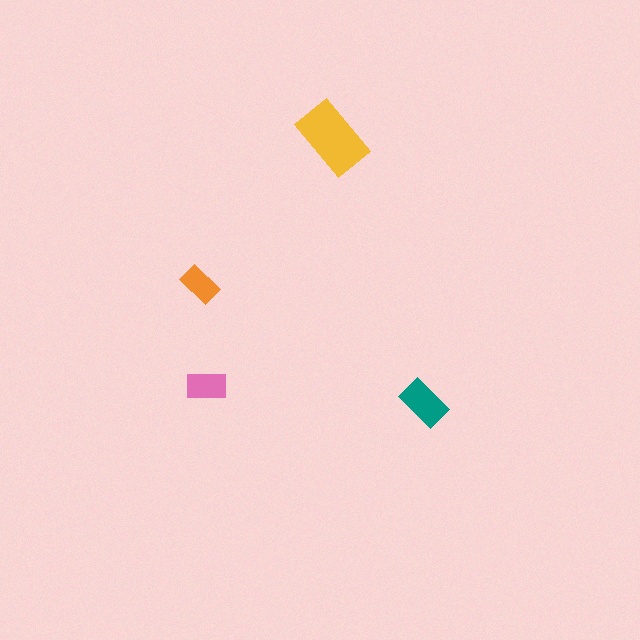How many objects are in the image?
There are 4 objects in the image.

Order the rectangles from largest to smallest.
the yellow one, the teal one, the pink one, the orange one.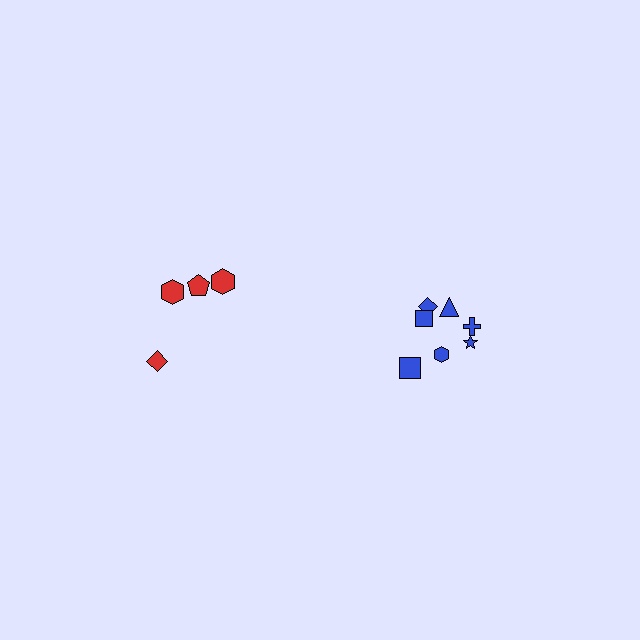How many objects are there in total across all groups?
There are 11 objects.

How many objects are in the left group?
There are 4 objects.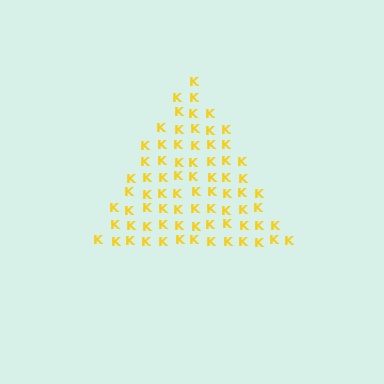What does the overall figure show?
The overall figure shows a triangle.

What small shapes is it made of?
It is made of small letter K's.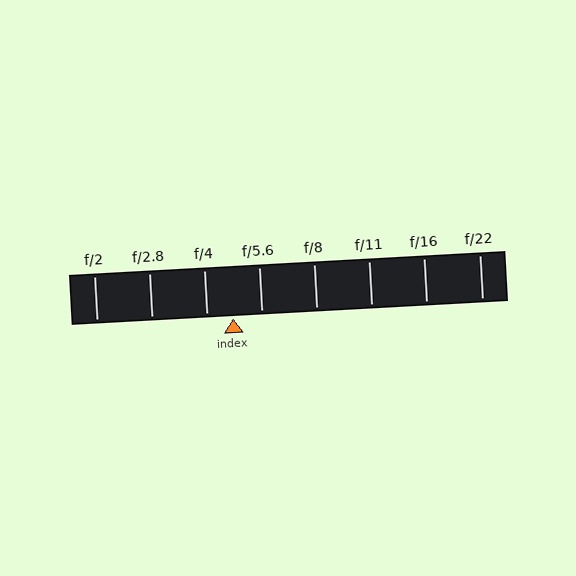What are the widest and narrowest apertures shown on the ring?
The widest aperture shown is f/2 and the narrowest is f/22.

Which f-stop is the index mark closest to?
The index mark is closest to f/4.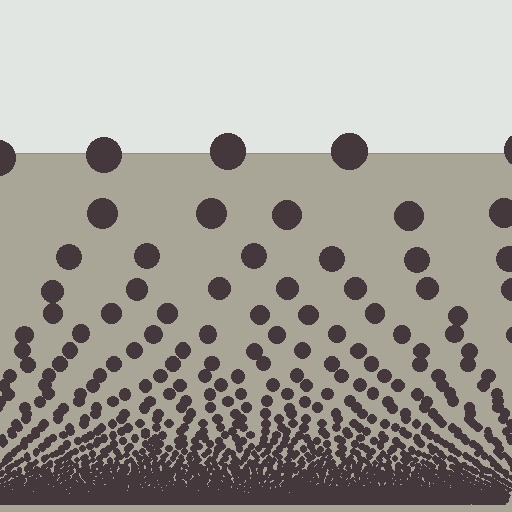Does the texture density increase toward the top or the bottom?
Density increases toward the bottom.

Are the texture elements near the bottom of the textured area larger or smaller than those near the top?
Smaller. The gradient is inverted — elements near the bottom are smaller and denser.